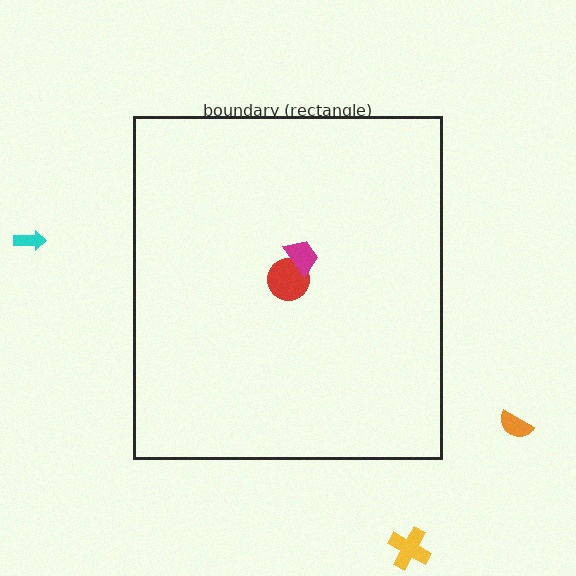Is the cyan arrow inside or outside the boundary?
Outside.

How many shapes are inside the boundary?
2 inside, 3 outside.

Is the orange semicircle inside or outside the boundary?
Outside.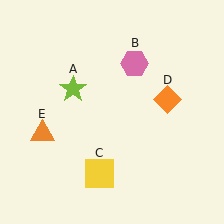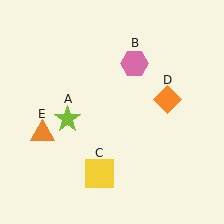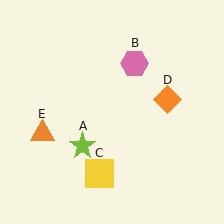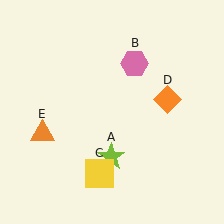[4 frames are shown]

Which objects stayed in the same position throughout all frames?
Pink hexagon (object B) and yellow square (object C) and orange diamond (object D) and orange triangle (object E) remained stationary.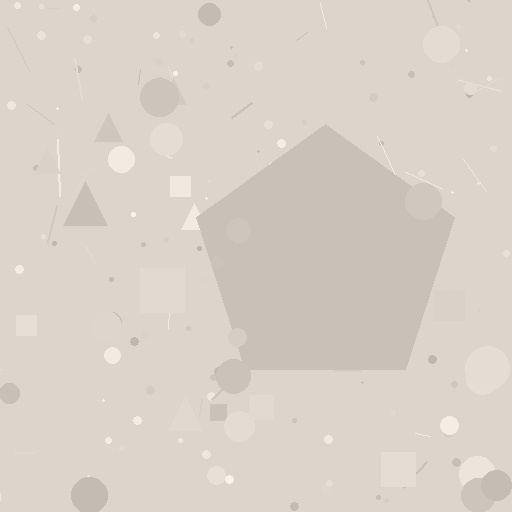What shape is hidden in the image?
A pentagon is hidden in the image.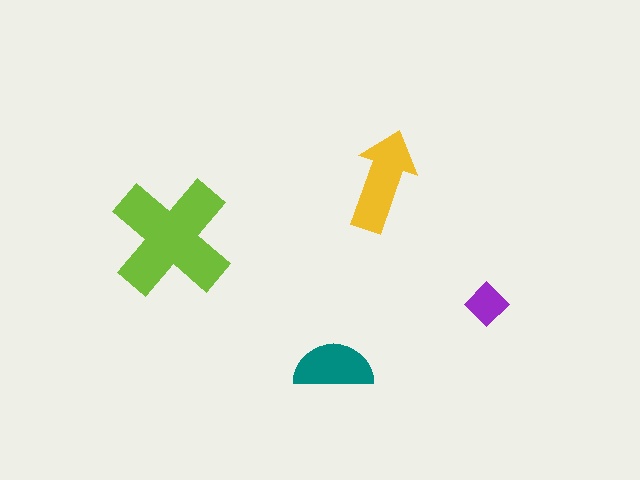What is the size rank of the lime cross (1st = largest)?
1st.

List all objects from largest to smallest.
The lime cross, the yellow arrow, the teal semicircle, the purple diamond.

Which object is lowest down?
The teal semicircle is bottommost.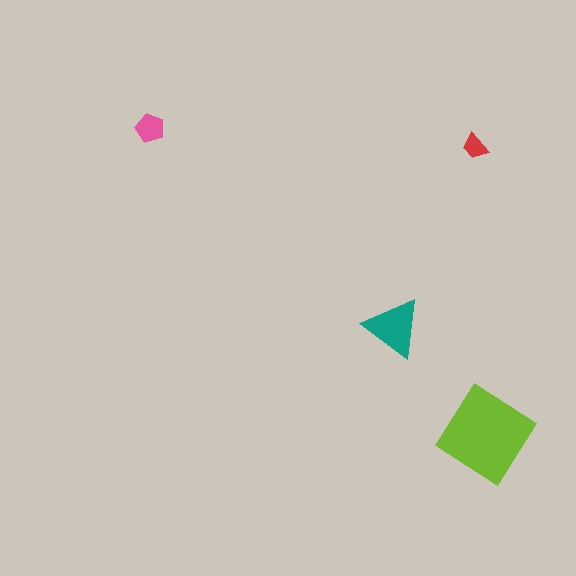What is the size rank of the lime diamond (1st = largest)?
1st.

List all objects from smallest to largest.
The red trapezoid, the pink pentagon, the teal triangle, the lime diamond.